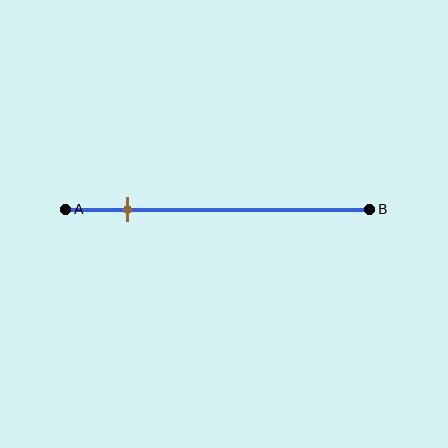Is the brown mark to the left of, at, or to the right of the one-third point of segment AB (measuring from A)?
The brown mark is to the left of the one-third point of segment AB.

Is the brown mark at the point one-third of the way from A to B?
No, the mark is at about 20% from A, not at the 33% one-third point.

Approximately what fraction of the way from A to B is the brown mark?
The brown mark is approximately 20% of the way from A to B.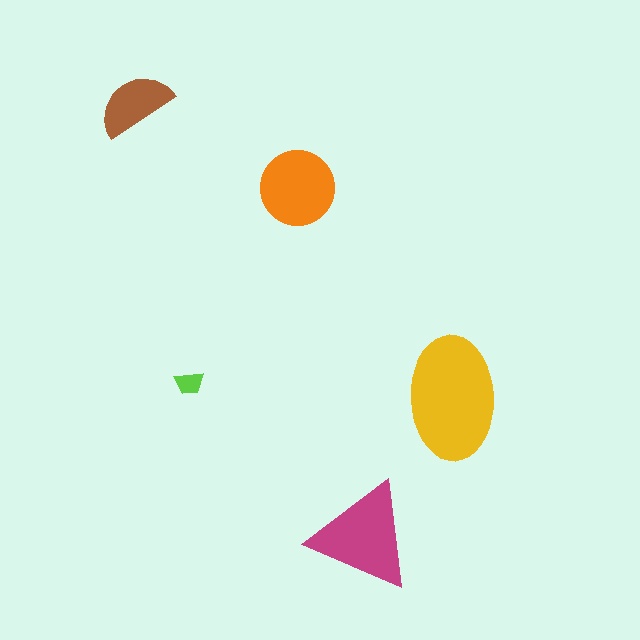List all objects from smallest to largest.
The lime trapezoid, the brown semicircle, the orange circle, the magenta triangle, the yellow ellipse.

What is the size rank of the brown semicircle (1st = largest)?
4th.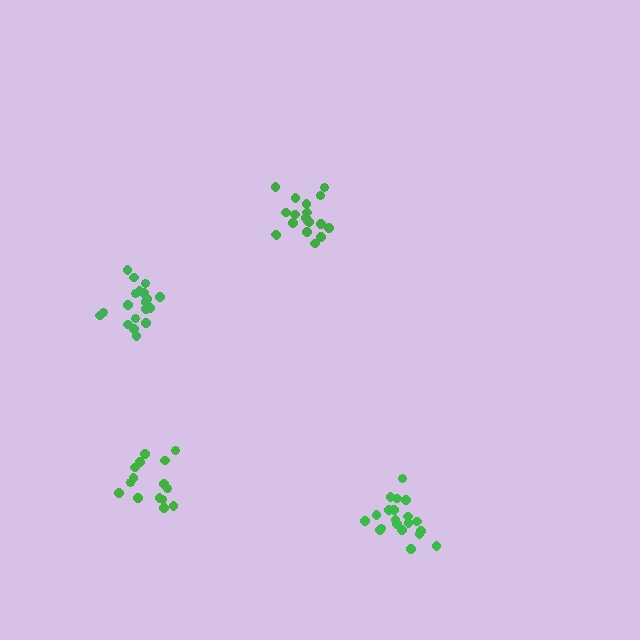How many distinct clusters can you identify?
There are 4 distinct clusters.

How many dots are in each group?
Group 1: 20 dots, Group 2: 19 dots, Group 3: 19 dots, Group 4: 15 dots (73 total).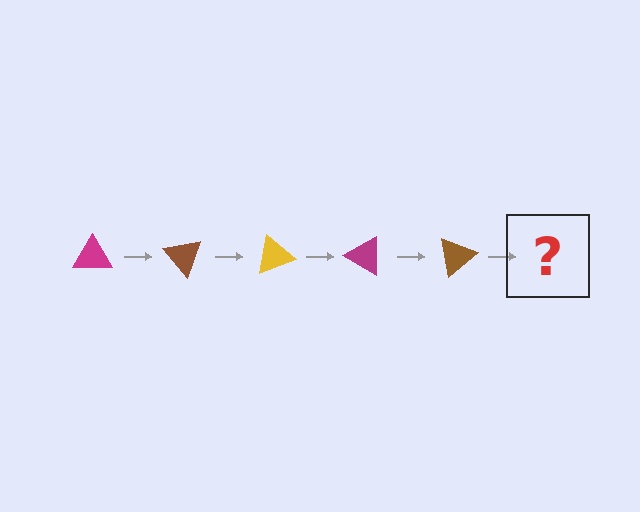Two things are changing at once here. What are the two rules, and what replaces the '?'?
The two rules are that it rotates 50 degrees each step and the color cycles through magenta, brown, and yellow. The '?' should be a yellow triangle, rotated 250 degrees from the start.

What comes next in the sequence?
The next element should be a yellow triangle, rotated 250 degrees from the start.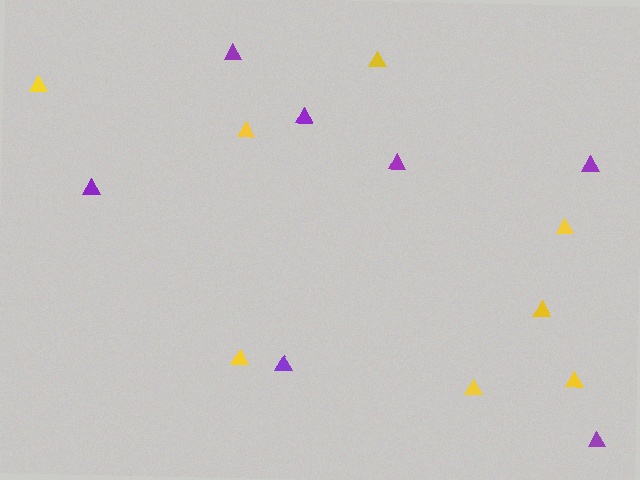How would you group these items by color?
There are 2 groups: one group of purple triangles (7) and one group of yellow triangles (8).